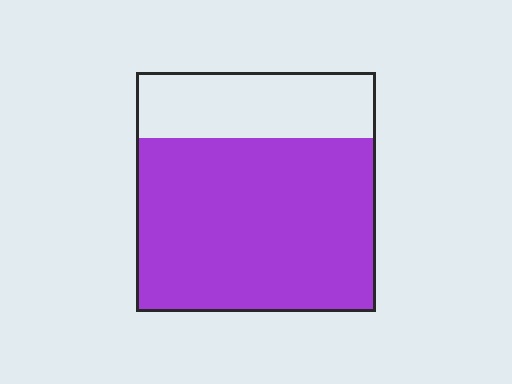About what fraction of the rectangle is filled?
About three quarters (3/4).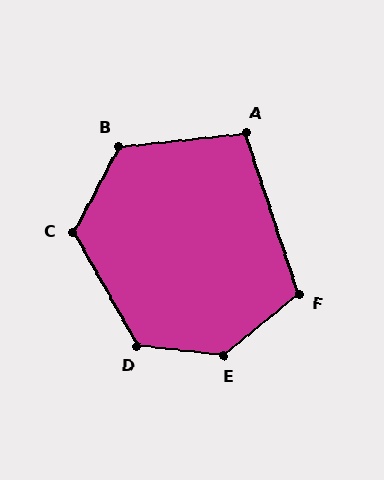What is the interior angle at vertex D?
Approximately 126 degrees (obtuse).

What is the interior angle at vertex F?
Approximately 111 degrees (obtuse).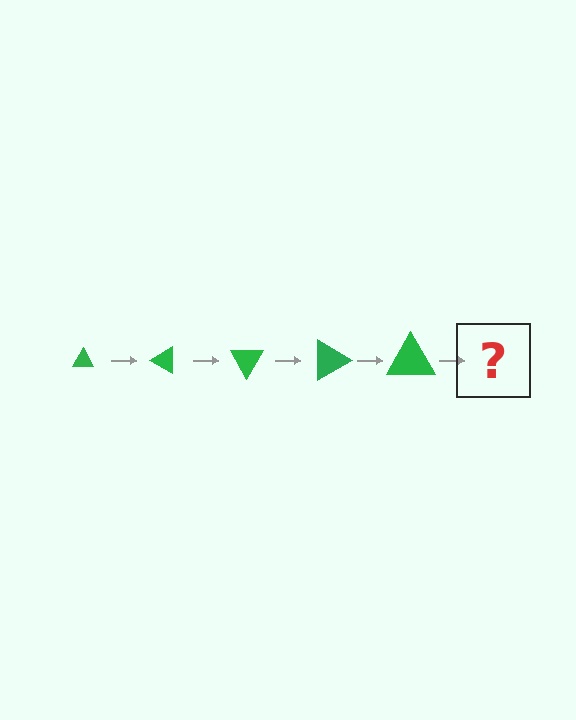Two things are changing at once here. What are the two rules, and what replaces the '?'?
The two rules are that the triangle grows larger each step and it rotates 30 degrees each step. The '?' should be a triangle, larger than the previous one and rotated 150 degrees from the start.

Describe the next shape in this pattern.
It should be a triangle, larger than the previous one and rotated 150 degrees from the start.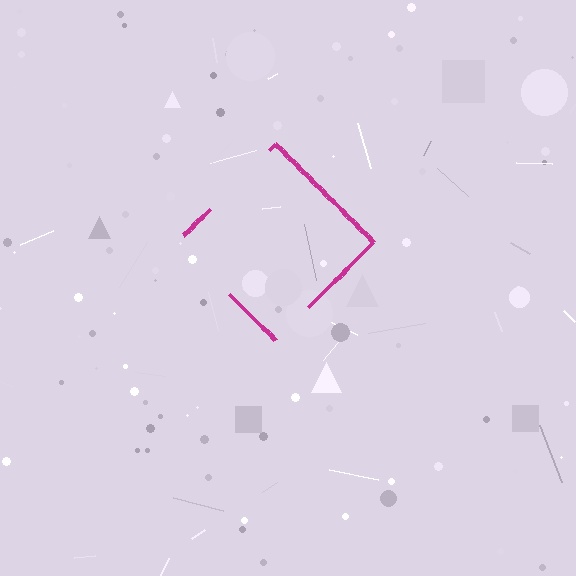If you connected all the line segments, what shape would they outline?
They would outline a diamond.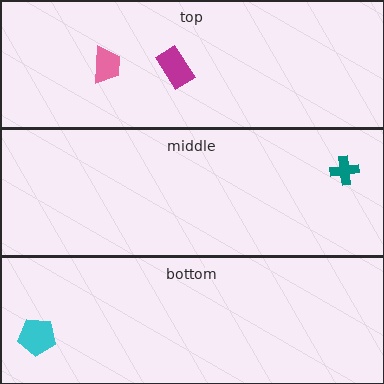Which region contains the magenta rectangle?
The top region.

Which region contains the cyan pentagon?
The bottom region.